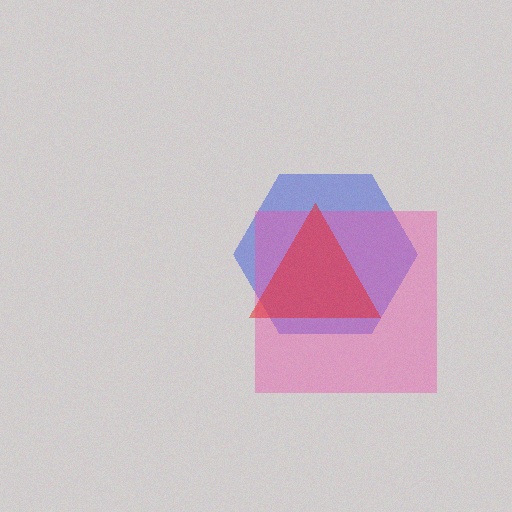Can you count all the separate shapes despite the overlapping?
Yes, there are 3 separate shapes.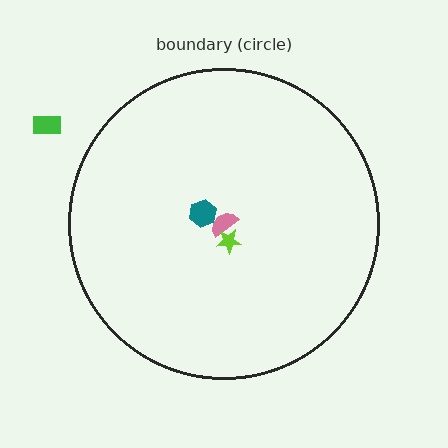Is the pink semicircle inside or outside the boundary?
Inside.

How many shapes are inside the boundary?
3 inside, 1 outside.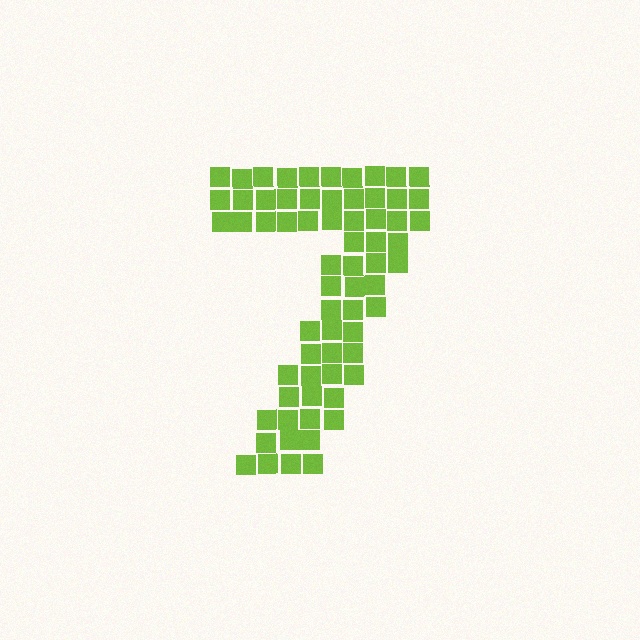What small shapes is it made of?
It is made of small squares.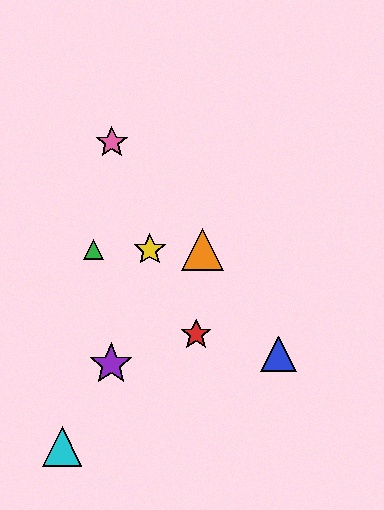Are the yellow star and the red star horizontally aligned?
No, the yellow star is at y≈250 and the red star is at y≈335.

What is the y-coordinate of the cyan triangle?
The cyan triangle is at y≈447.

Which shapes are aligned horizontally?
The green triangle, the yellow star, the orange triangle are aligned horizontally.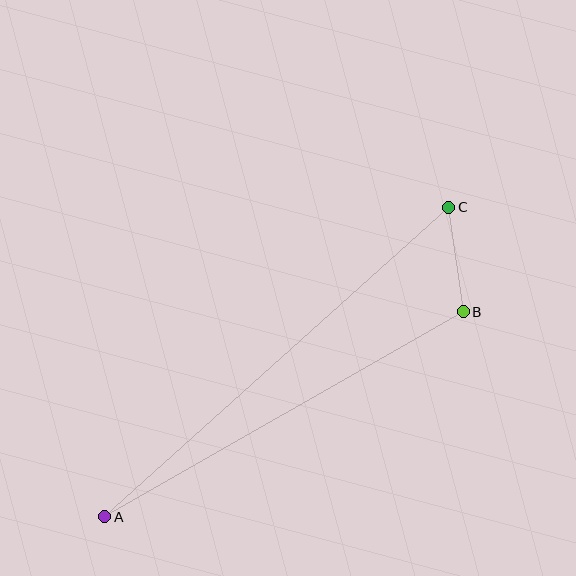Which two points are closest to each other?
Points B and C are closest to each other.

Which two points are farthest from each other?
Points A and C are farthest from each other.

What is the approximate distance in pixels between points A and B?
The distance between A and B is approximately 413 pixels.